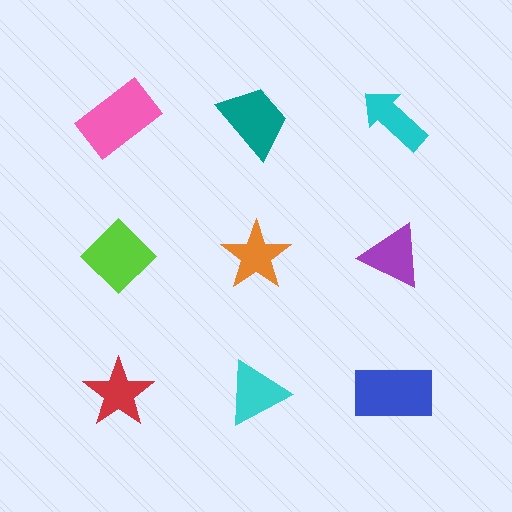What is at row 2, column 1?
A lime diamond.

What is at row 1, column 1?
A pink rectangle.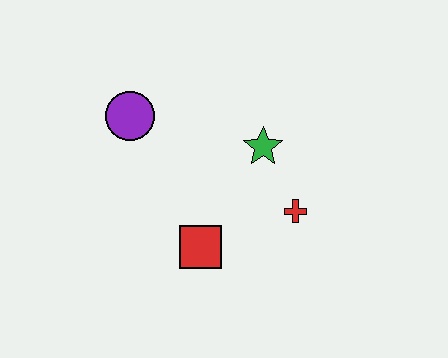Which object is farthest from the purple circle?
The red cross is farthest from the purple circle.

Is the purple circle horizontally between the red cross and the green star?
No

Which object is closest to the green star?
The red cross is closest to the green star.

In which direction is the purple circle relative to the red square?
The purple circle is above the red square.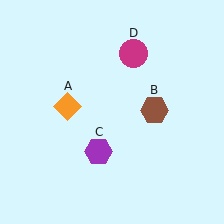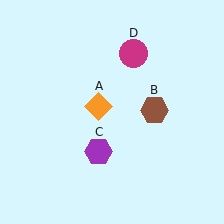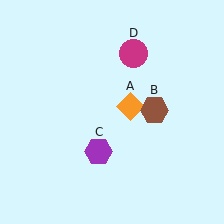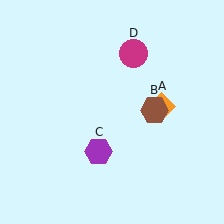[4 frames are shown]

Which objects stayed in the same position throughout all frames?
Brown hexagon (object B) and purple hexagon (object C) and magenta circle (object D) remained stationary.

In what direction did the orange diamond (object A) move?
The orange diamond (object A) moved right.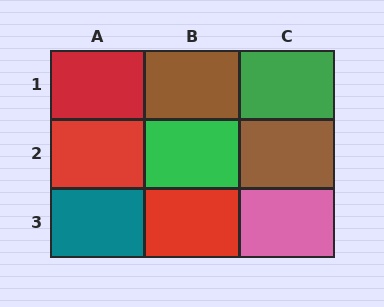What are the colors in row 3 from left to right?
Teal, red, pink.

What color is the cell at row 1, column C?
Green.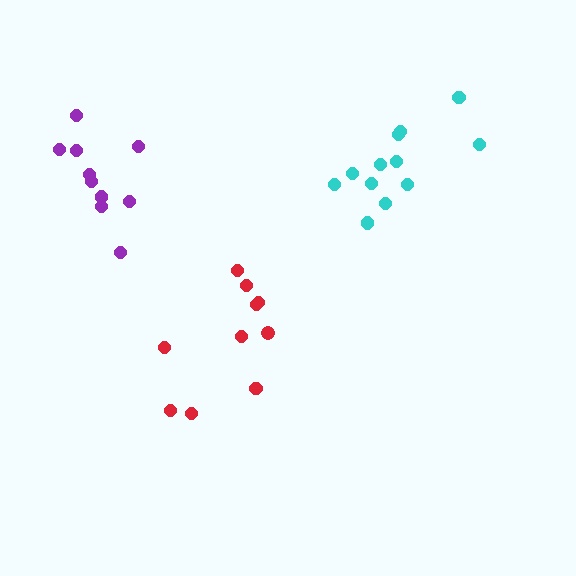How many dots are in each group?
Group 1: 10 dots, Group 2: 12 dots, Group 3: 10 dots (32 total).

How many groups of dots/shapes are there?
There are 3 groups.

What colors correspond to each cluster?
The clusters are colored: purple, cyan, red.